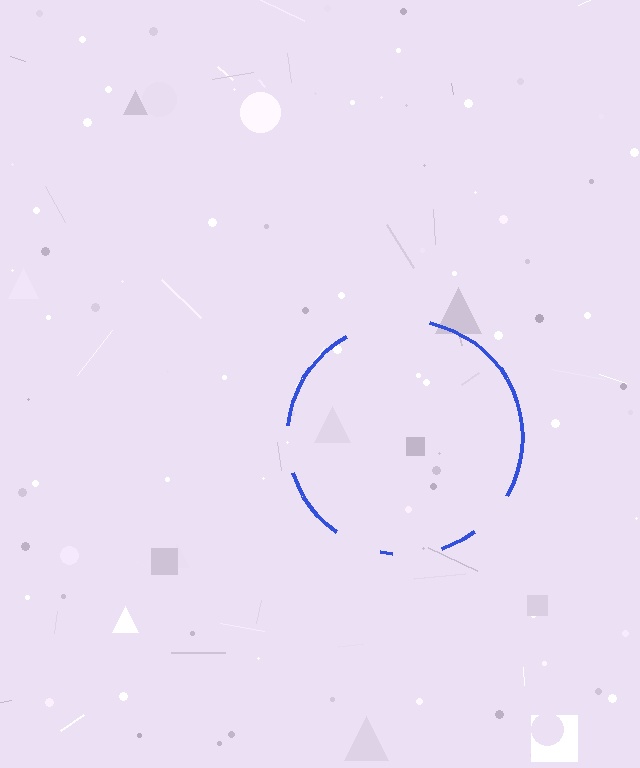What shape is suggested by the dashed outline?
The dashed outline suggests a circle.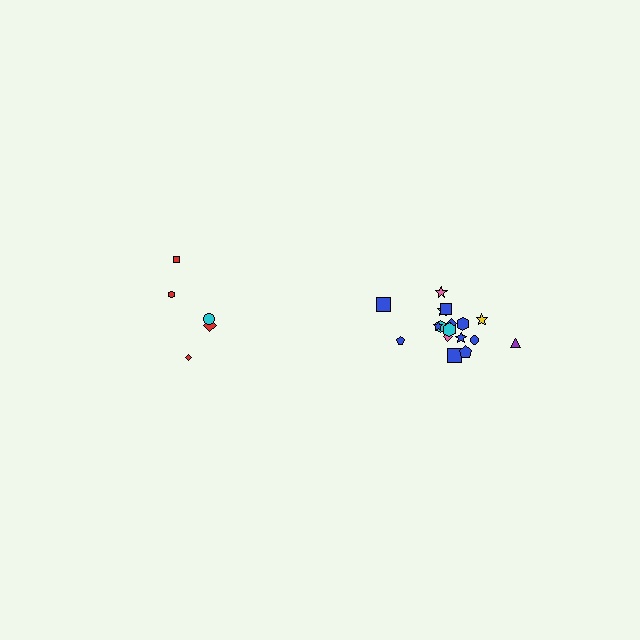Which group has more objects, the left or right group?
The right group.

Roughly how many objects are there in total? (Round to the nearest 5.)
Roughly 25 objects in total.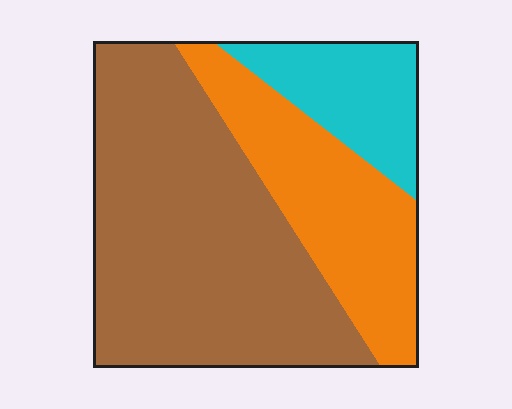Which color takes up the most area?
Brown, at roughly 55%.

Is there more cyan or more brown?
Brown.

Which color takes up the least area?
Cyan, at roughly 15%.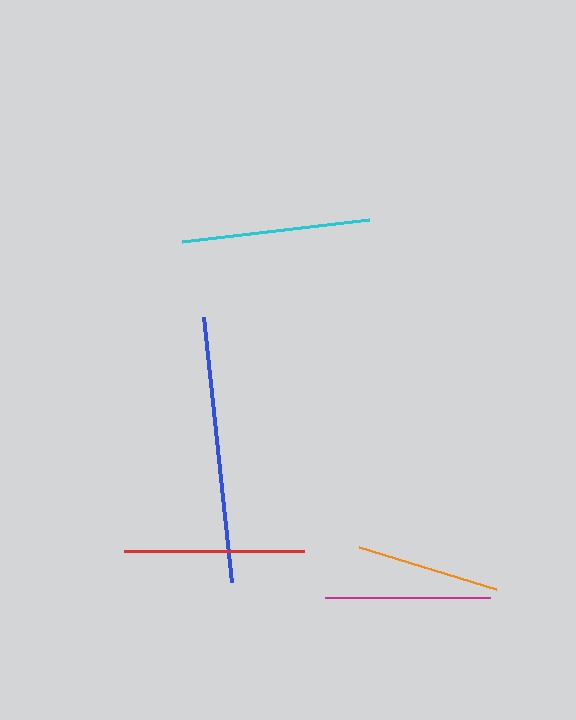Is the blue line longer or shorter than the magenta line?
The blue line is longer than the magenta line.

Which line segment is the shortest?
The orange line is the shortest at approximately 144 pixels.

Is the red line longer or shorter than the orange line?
The red line is longer than the orange line.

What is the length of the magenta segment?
The magenta segment is approximately 165 pixels long.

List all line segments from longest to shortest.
From longest to shortest: blue, cyan, red, magenta, orange.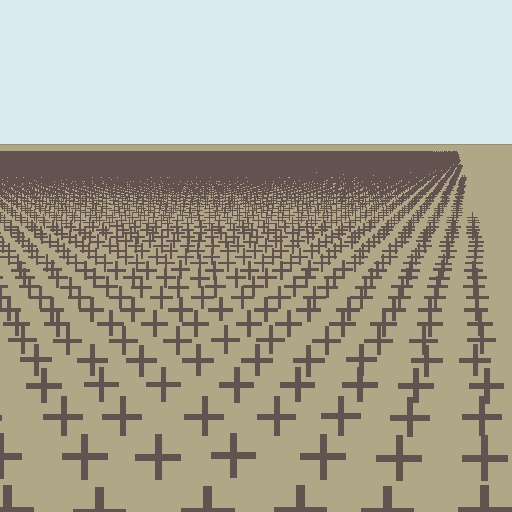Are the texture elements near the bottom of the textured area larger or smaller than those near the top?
Larger. Near the bottom, elements are closer to the viewer and appear at a bigger on-screen size.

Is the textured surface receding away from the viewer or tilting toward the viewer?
The surface is receding away from the viewer. Texture elements get smaller and denser toward the top.